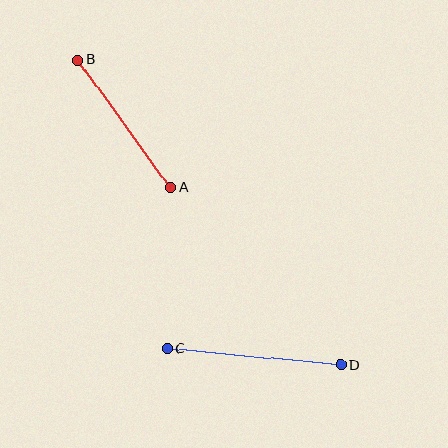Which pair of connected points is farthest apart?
Points C and D are farthest apart.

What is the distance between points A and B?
The distance is approximately 157 pixels.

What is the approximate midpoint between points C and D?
The midpoint is at approximately (254, 356) pixels.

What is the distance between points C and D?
The distance is approximately 174 pixels.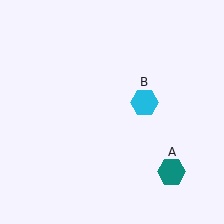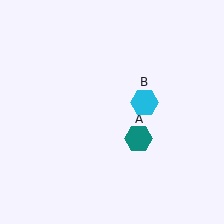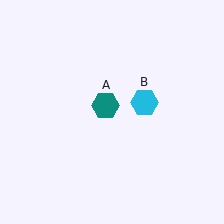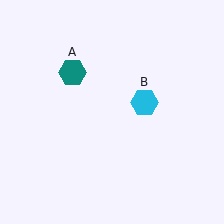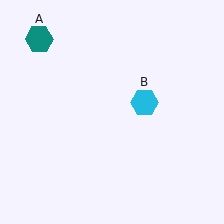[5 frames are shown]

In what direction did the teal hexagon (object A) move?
The teal hexagon (object A) moved up and to the left.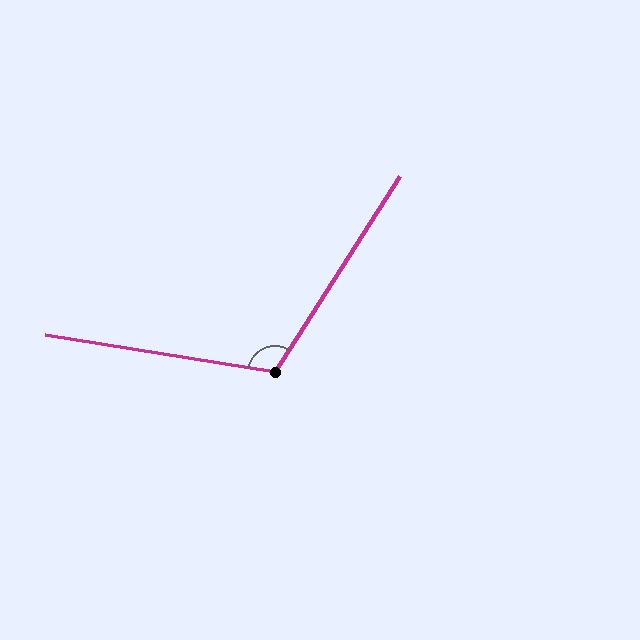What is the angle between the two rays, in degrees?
Approximately 114 degrees.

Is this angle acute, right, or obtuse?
It is obtuse.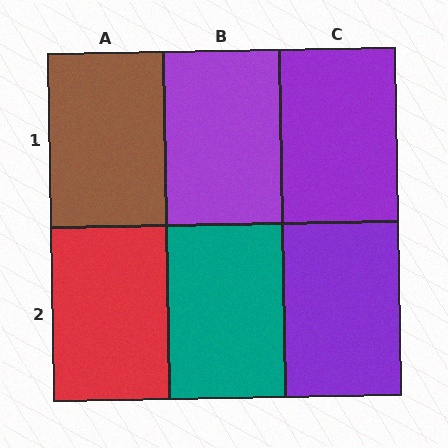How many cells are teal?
1 cell is teal.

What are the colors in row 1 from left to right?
Brown, purple, purple.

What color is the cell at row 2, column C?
Purple.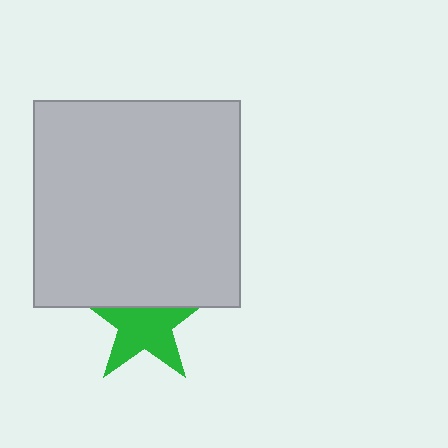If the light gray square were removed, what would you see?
You would see the complete green star.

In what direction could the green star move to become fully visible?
The green star could move down. That would shift it out from behind the light gray square entirely.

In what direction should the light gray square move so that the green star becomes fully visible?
The light gray square should move up. That is the shortest direction to clear the overlap and leave the green star fully visible.